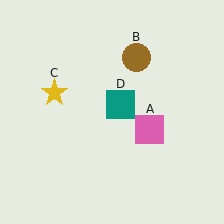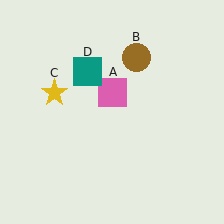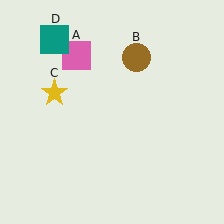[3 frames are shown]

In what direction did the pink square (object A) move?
The pink square (object A) moved up and to the left.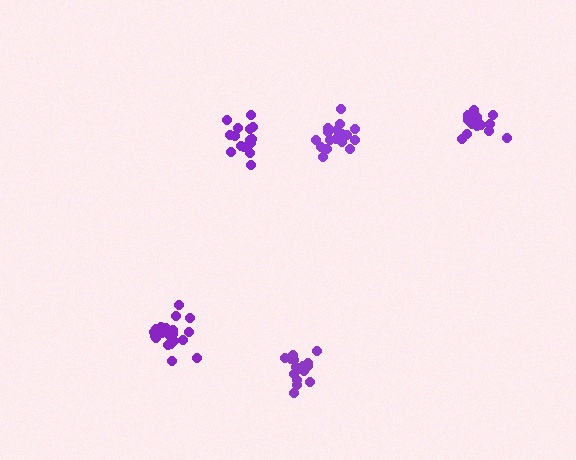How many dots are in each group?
Group 1: 21 dots, Group 2: 16 dots, Group 3: 20 dots, Group 4: 17 dots, Group 5: 19 dots (93 total).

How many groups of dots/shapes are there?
There are 5 groups.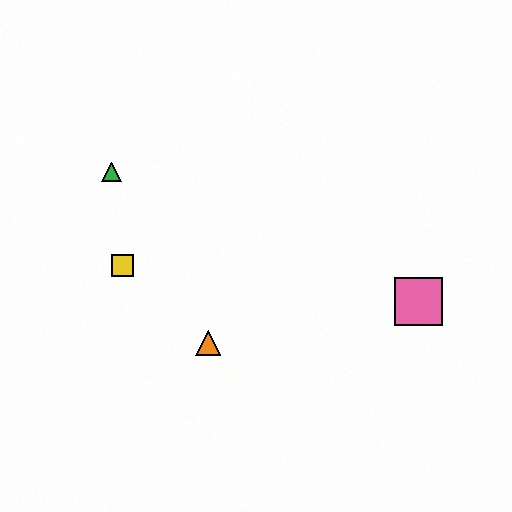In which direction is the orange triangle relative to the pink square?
The orange triangle is to the left of the pink square.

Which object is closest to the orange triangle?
The yellow square is closest to the orange triangle.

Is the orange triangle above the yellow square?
No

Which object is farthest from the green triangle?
The pink square is farthest from the green triangle.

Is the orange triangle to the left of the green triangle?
No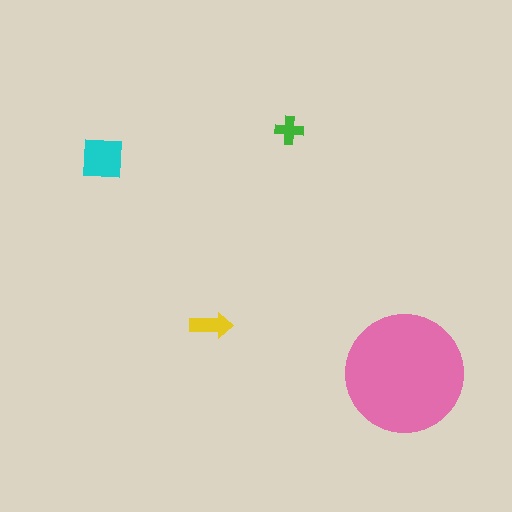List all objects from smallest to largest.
The green cross, the yellow arrow, the cyan square, the pink circle.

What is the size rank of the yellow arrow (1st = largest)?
3rd.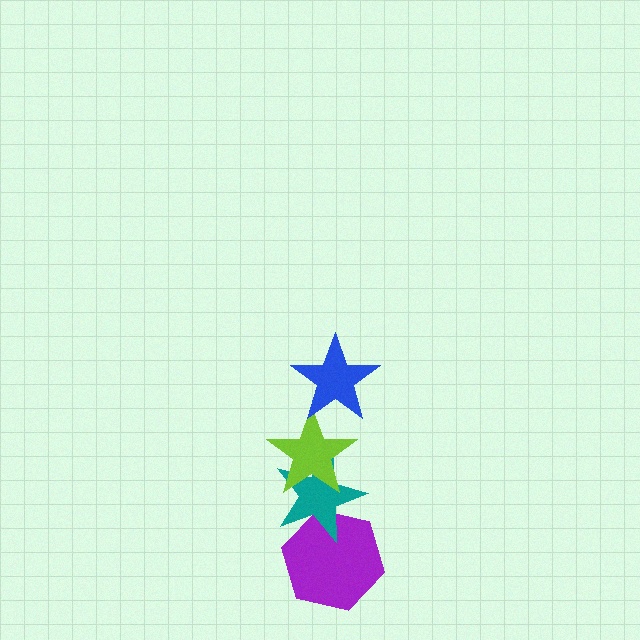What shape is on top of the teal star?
The lime star is on top of the teal star.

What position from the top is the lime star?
The lime star is 2nd from the top.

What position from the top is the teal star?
The teal star is 3rd from the top.